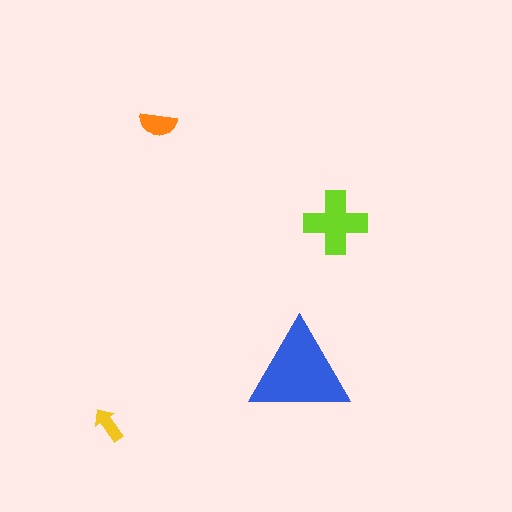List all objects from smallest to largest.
The yellow arrow, the orange semicircle, the lime cross, the blue triangle.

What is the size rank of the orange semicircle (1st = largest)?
3rd.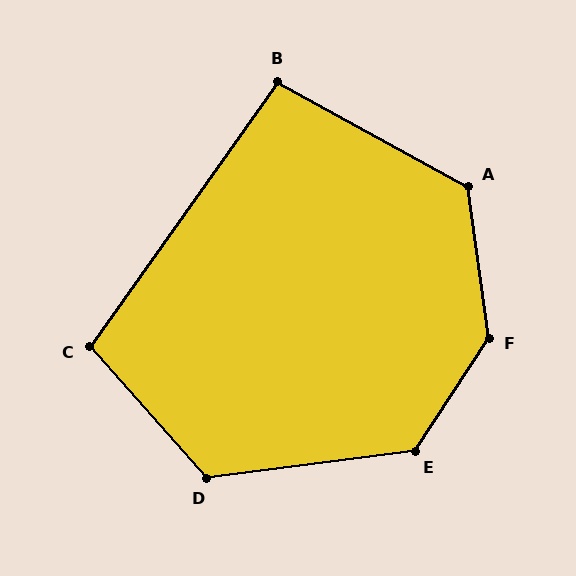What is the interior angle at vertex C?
Approximately 103 degrees (obtuse).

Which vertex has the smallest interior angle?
B, at approximately 96 degrees.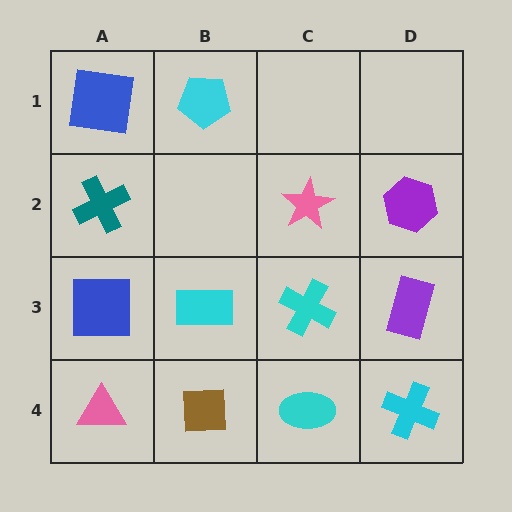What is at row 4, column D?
A cyan cross.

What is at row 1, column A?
A blue square.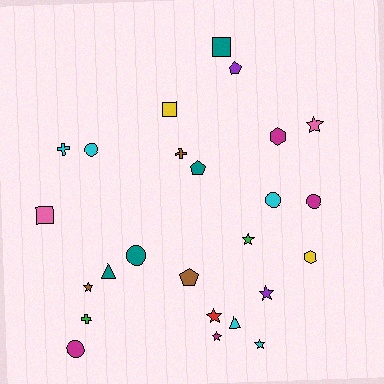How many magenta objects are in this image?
There are 4 magenta objects.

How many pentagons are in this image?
There are 3 pentagons.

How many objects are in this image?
There are 25 objects.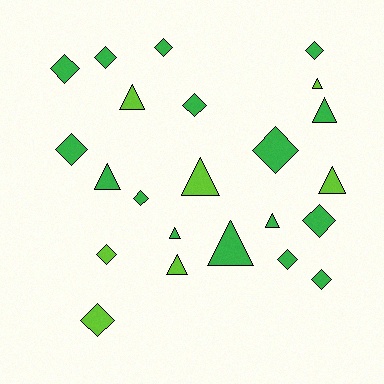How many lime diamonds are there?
There are 2 lime diamonds.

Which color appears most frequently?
Green, with 16 objects.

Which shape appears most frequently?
Diamond, with 13 objects.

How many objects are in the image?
There are 23 objects.